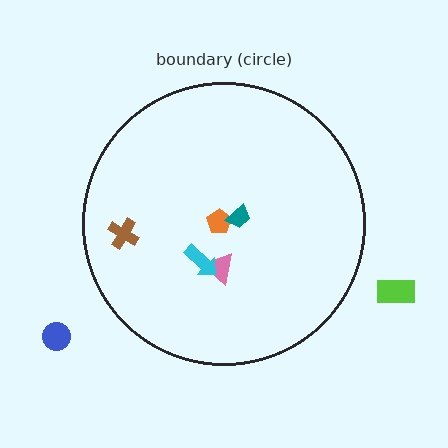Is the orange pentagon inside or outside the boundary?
Inside.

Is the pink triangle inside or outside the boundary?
Inside.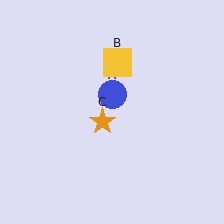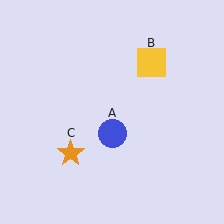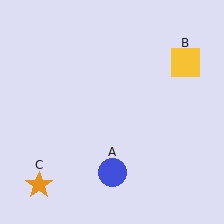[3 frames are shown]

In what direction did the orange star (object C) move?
The orange star (object C) moved down and to the left.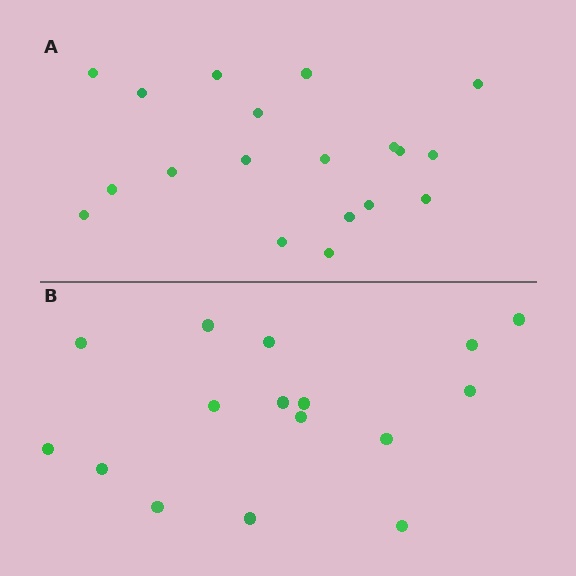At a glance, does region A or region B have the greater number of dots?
Region A (the top region) has more dots.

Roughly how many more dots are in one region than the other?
Region A has just a few more — roughly 2 or 3 more dots than region B.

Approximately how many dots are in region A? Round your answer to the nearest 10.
About 20 dots. (The exact count is 19, which rounds to 20.)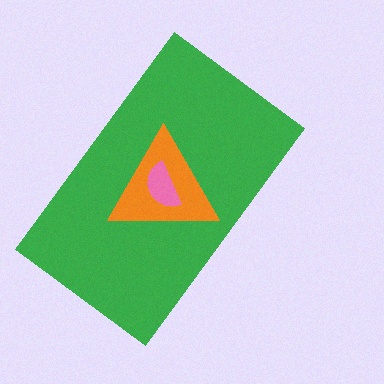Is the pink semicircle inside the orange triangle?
Yes.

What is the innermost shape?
The pink semicircle.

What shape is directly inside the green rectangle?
The orange triangle.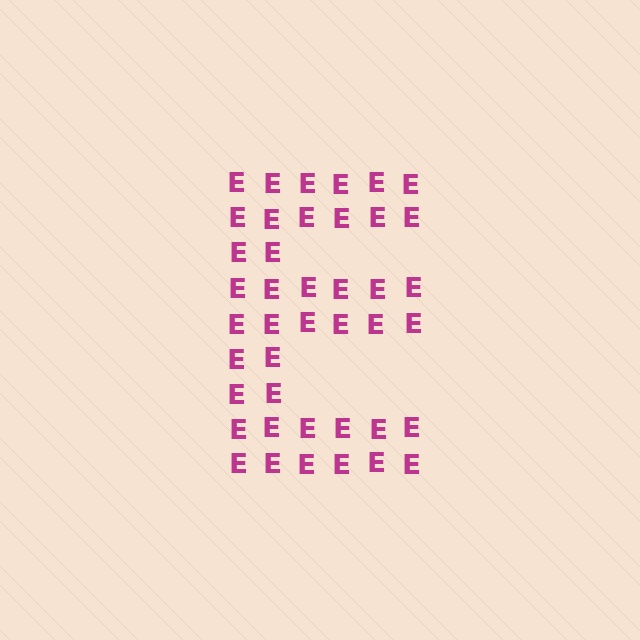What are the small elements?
The small elements are letter E's.